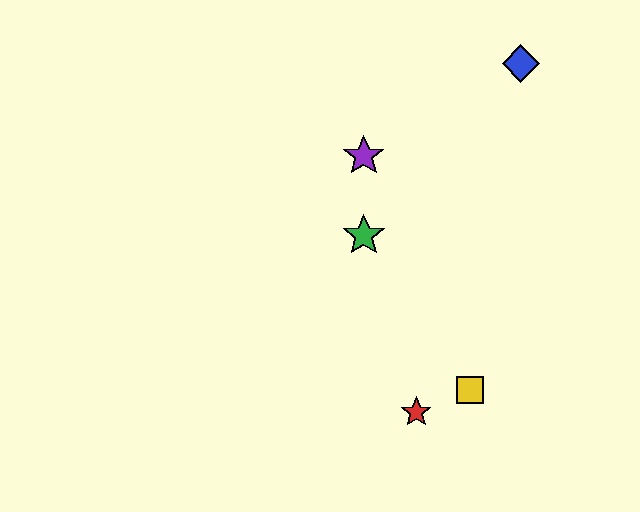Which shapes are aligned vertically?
The green star, the purple star are aligned vertically.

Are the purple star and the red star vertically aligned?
No, the purple star is at x≈364 and the red star is at x≈416.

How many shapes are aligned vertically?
2 shapes (the green star, the purple star) are aligned vertically.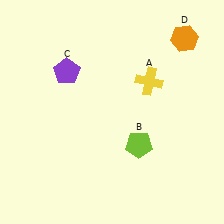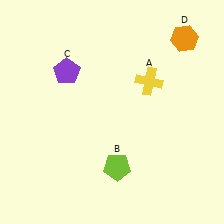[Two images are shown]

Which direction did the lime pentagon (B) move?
The lime pentagon (B) moved down.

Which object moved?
The lime pentagon (B) moved down.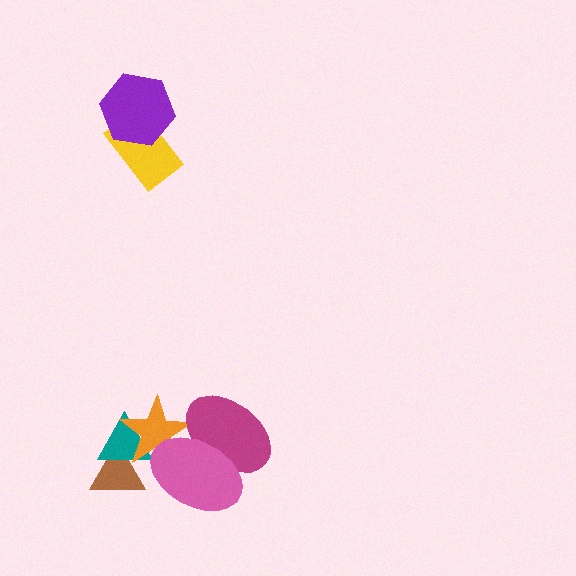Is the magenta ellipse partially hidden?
Yes, it is partially covered by another shape.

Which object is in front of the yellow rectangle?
The purple hexagon is in front of the yellow rectangle.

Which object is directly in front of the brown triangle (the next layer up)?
The teal triangle is directly in front of the brown triangle.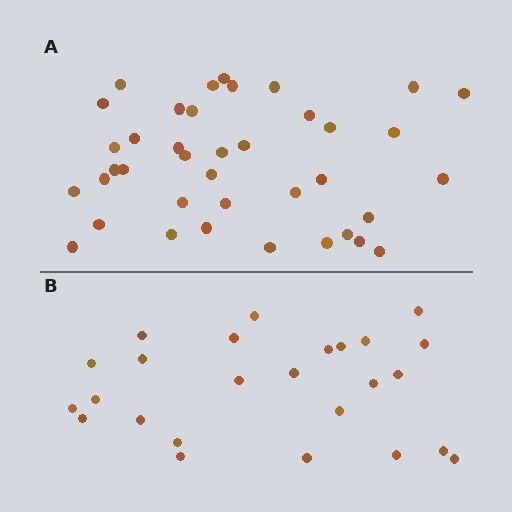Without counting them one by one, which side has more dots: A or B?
Region A (the top region) has more dots.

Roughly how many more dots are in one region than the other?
Region A has approximately 15 more dots than region B.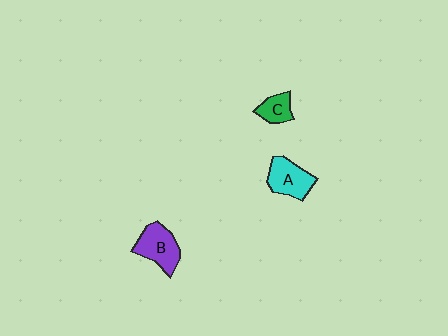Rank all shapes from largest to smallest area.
From largest to smallest: B (purple), A (cyan), C (green).